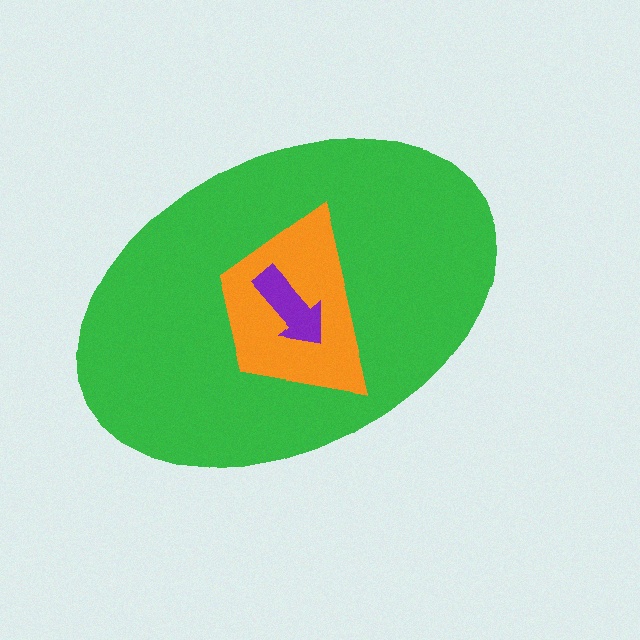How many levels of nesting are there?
3.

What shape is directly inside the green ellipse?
The orange trapezoid.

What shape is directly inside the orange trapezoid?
The purple arrow.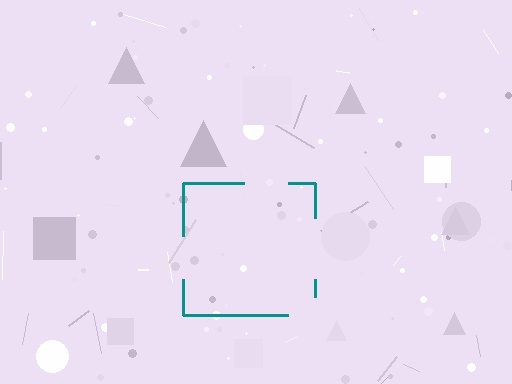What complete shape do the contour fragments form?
The contour fragments form a square.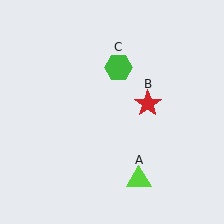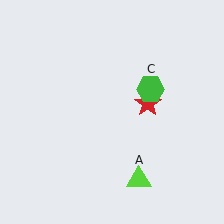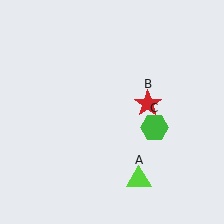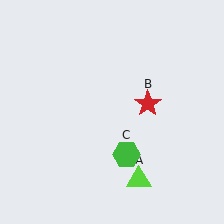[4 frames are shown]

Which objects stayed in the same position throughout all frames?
Lime triangle (object A) and red star (object B) remained stationary.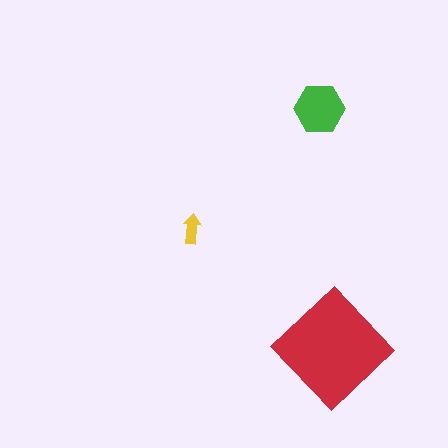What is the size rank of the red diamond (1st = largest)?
1st.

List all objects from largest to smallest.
The red diamond, the green hexagon, the yellow arrow.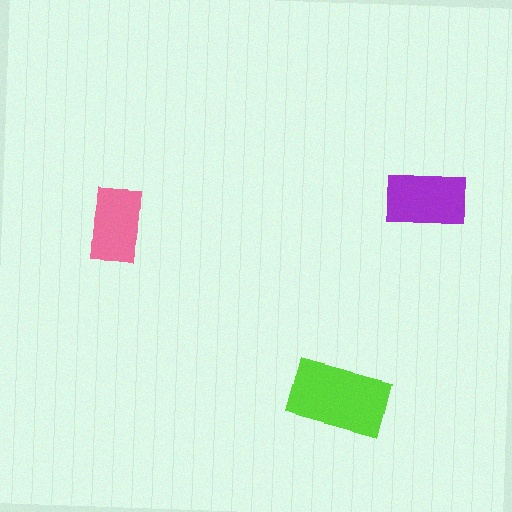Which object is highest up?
The purple rectangle is topmost.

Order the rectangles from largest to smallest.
the lime one, the purple one, the pink one.